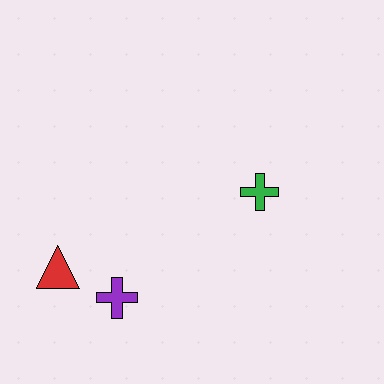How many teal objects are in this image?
There are no teal objects.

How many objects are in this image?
There are 3 objects.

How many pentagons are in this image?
There are no pentagons.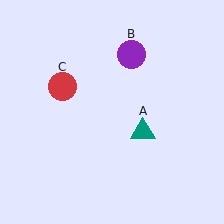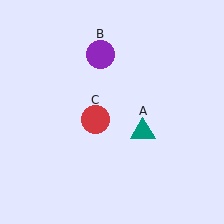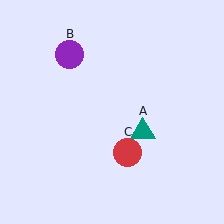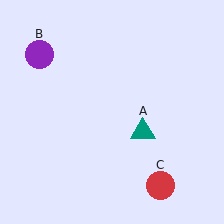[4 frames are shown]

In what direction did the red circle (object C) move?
The red circle (object C) moved down and to the right.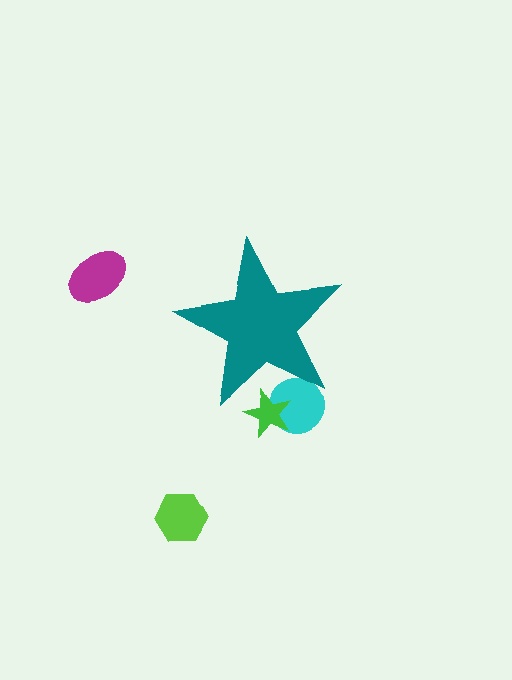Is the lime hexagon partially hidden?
No, the lime hexagon is fully visible.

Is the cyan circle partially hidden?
Yes, the cyan circle is partially hidden behind the teal star.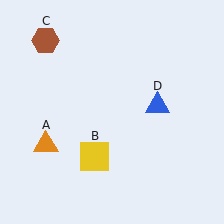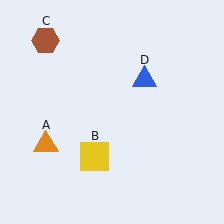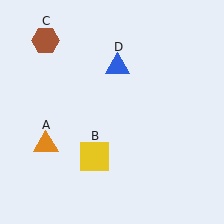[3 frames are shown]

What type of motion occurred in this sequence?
The blue triangle (object D) rotated counterclockwise around the center of the scene.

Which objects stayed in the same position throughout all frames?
Orange triangle (object A) and yellow square (object B) and brown hexagon (object C) remained stationary.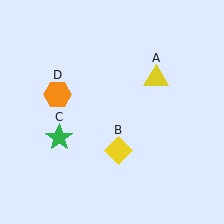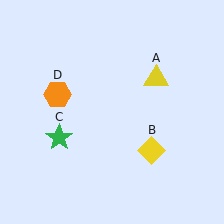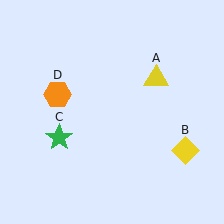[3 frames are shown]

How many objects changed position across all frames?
1 object changed position: yellow diamond (object B).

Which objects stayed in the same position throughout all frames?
Yellow triangle (object A) and green star (object C) and orange hexagon (object D) remained stationary.